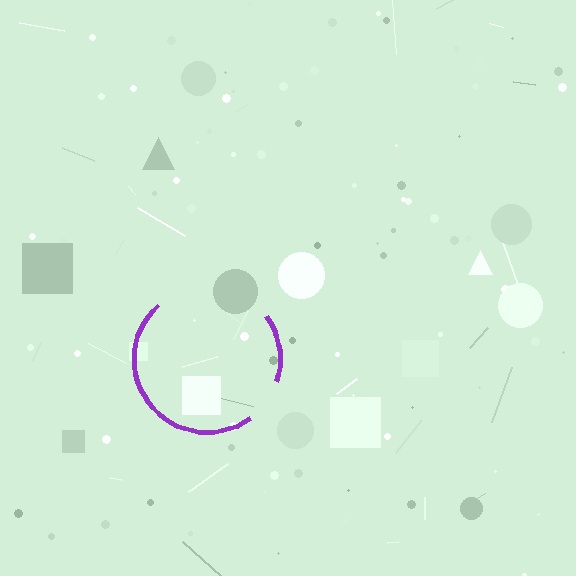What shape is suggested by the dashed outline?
The dashed outline suggests a circle.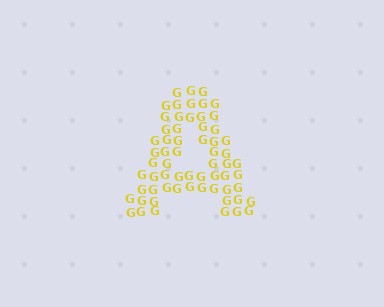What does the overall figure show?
The overall figure shows the letter A.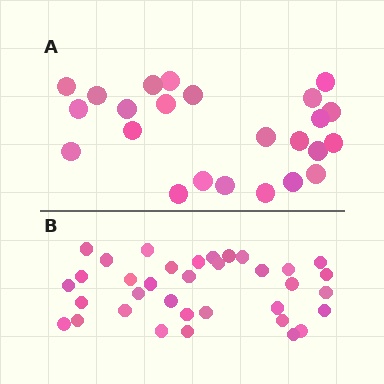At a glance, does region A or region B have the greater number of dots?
Region B (the bottom region) has more dots.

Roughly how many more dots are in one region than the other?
Region B has roughly 12 or so more dots than region A.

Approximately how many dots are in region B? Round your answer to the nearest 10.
About 40 dots. (The exact count is 35, which rounds to 40.)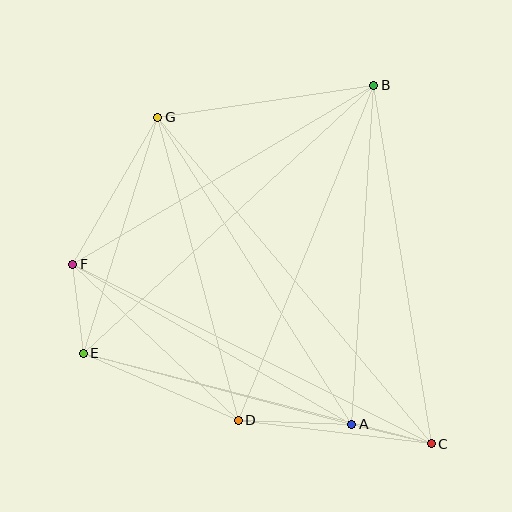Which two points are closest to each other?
Points A and C are closest to each other.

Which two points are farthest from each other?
Points C and G are farthest from each other.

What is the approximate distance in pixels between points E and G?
The distance between E and G is approximately 247 pixels.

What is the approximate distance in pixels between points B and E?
The distance between B and E is approximately 395 pixels.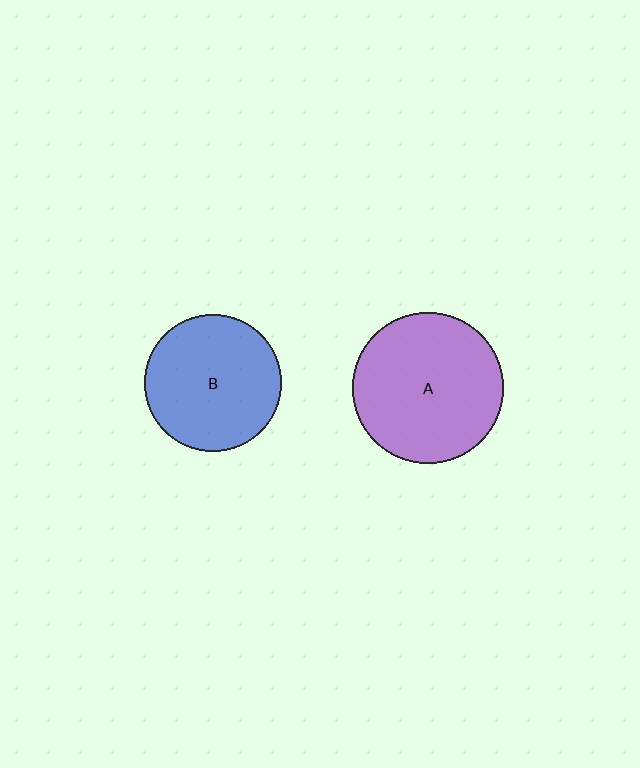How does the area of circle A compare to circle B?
Approximately 1.2 times.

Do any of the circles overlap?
No, none of the circles overlap.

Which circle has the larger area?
Circle A (purple).